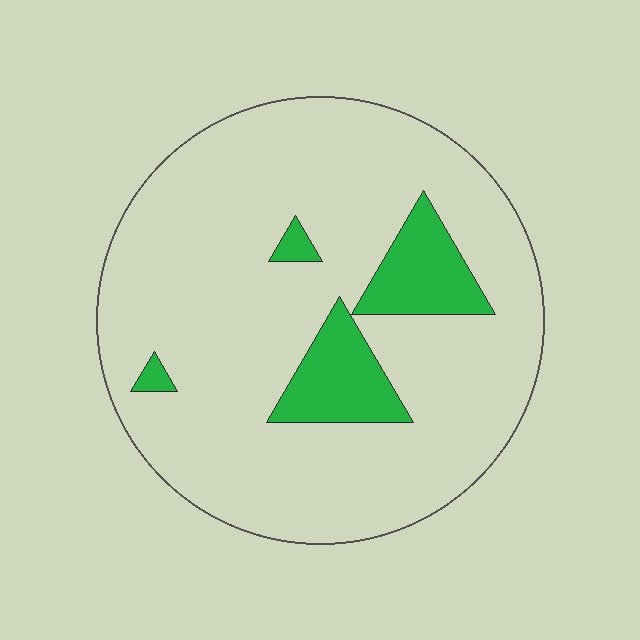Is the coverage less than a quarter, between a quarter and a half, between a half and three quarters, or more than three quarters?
Less than a quarter.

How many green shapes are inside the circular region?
4.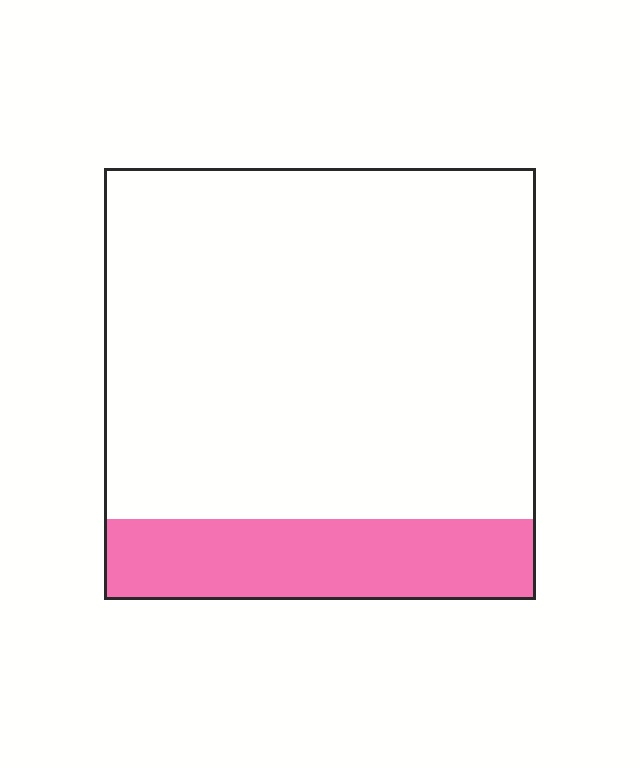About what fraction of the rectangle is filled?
About one fifth (1/5).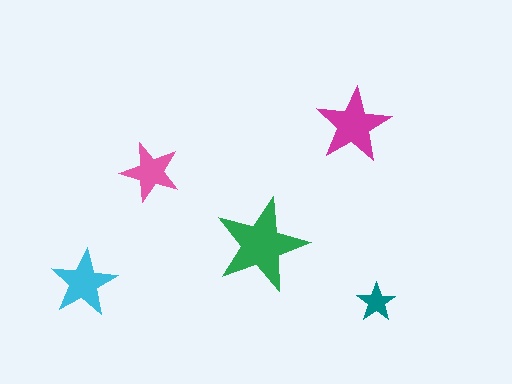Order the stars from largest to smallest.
the green one, the magenta one, the cyan one, the pink one, the teal one.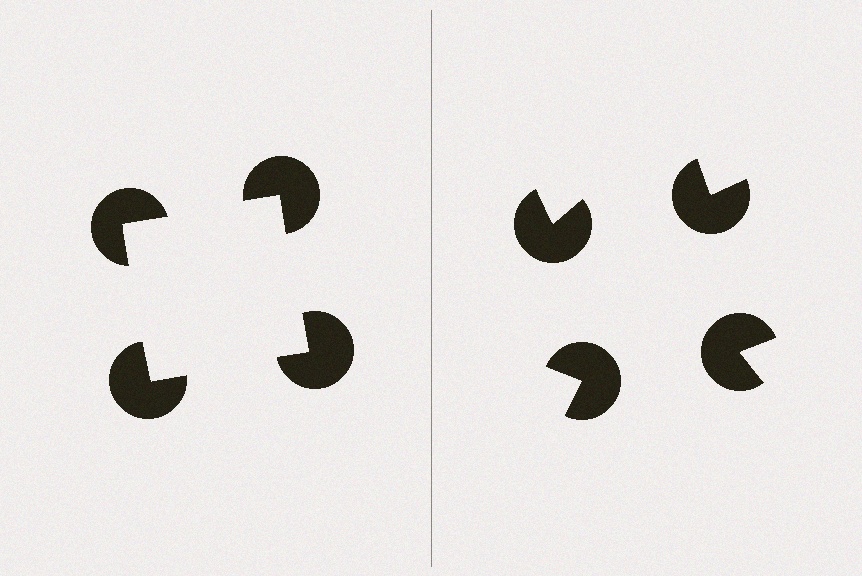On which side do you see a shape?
An illusory square appears on the left side. On the right side the wedge cuts are rotated, so no coherent shape forms.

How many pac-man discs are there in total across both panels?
8 — 4 on each side.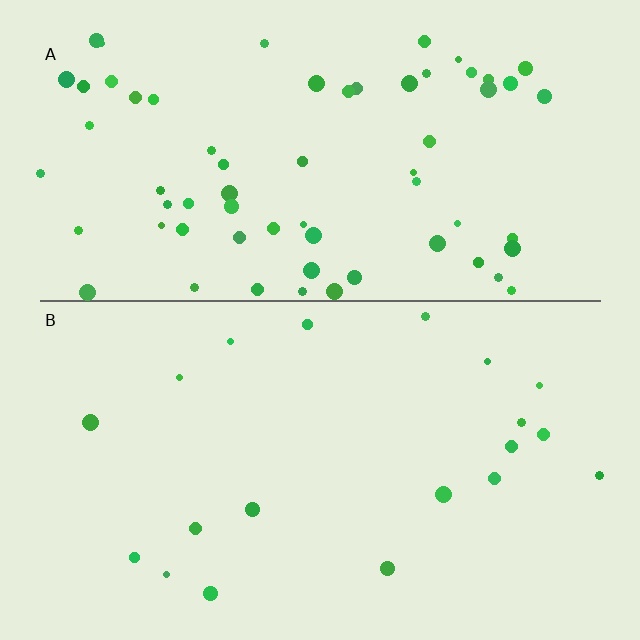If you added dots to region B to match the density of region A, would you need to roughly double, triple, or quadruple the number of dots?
Approximately triple.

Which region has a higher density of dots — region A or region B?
A (the top).